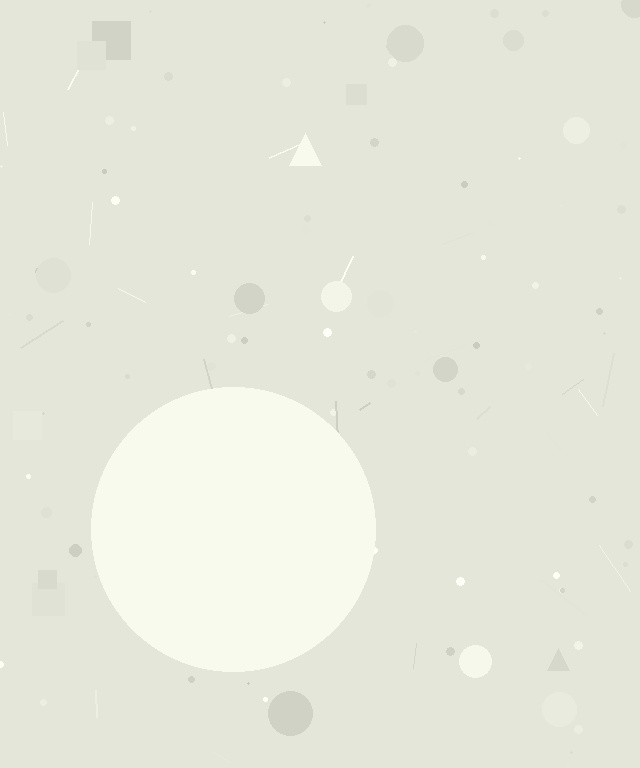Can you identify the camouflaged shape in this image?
The camouflaged shape is a circle.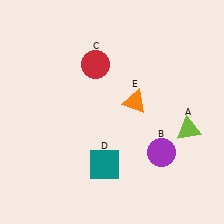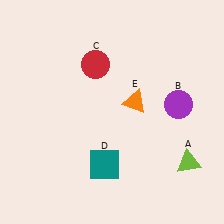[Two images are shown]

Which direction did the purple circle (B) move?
The purple circle (B) moved up.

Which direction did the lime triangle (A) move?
The lime triangle (A) moved down.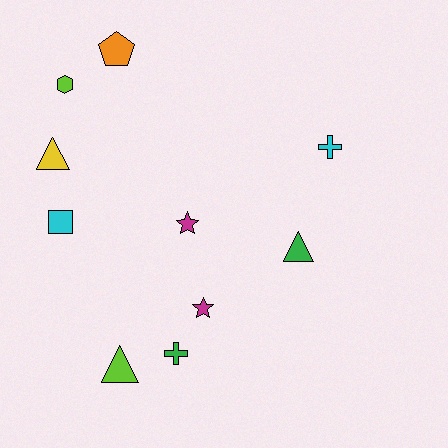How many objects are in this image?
There are 10 objects.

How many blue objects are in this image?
There are no blue objects.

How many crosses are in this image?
There are 2 crosses.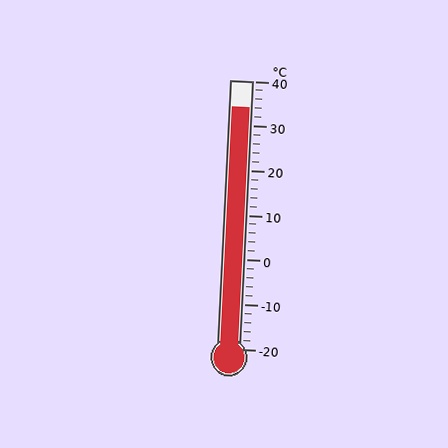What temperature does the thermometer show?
The thermometer shows approximately 34°C.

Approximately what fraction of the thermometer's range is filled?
The thermometer is filled to approximately 90% of its range.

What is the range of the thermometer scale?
The thermometer scale ranges from -20°C to 40°C.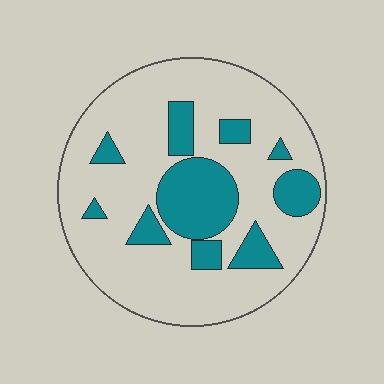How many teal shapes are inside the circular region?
10.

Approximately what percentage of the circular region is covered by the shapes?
Approximately 25%.